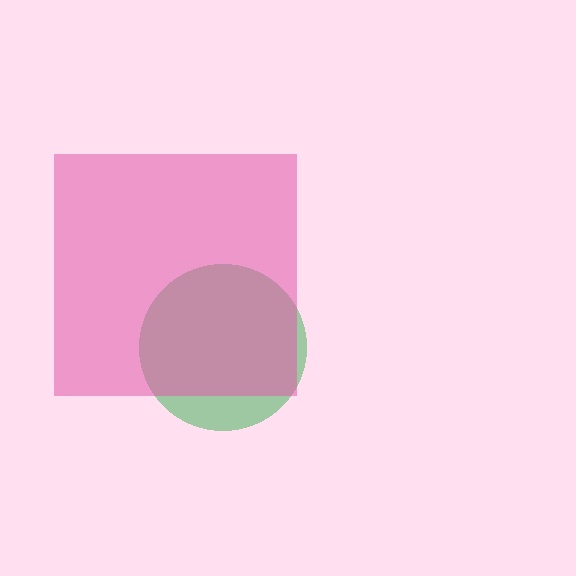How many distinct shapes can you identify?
There are 2 distinct shapes: a green circle, a pink square.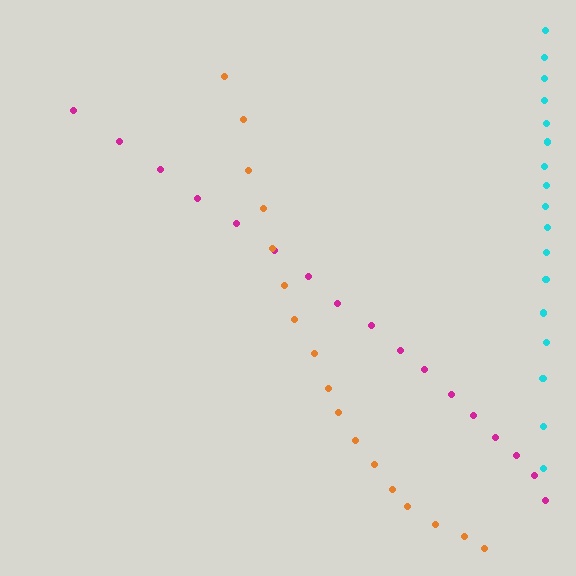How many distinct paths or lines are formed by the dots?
There are 3 distinct paths.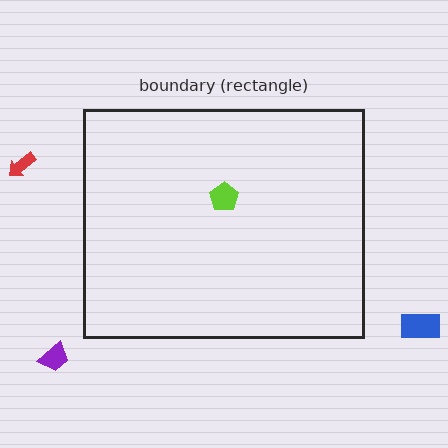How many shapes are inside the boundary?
1 inside, 3 outside.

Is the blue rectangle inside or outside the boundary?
Outside.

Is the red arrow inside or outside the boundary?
Outside.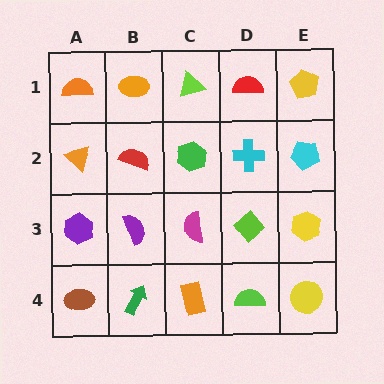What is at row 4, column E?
A yellow circle.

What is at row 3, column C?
A magenta semicircle.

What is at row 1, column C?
A lime triangle.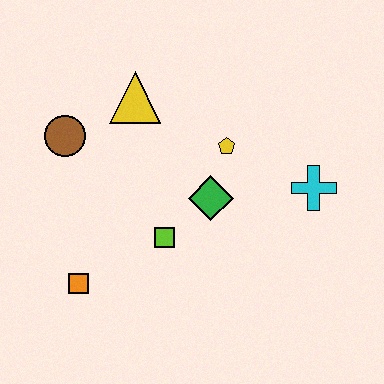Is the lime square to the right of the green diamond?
No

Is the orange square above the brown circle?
No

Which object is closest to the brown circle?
The yellow triangle is closest to the brown circle.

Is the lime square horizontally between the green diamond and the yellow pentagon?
No